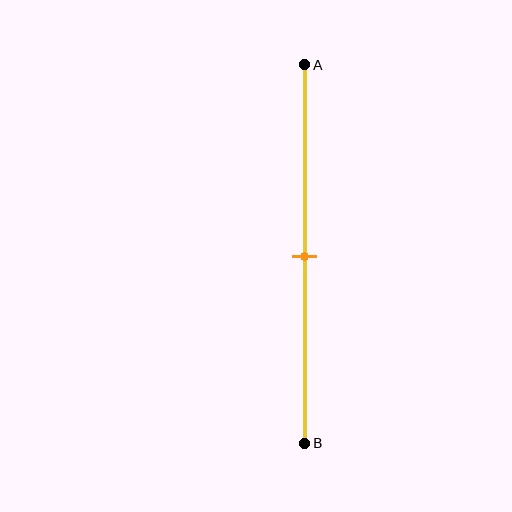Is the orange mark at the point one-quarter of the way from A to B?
No, the mark is at about 50% from A, not at the 25% one-quarter point.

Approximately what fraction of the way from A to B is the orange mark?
The orange mark is approximately 50% of the way from A to B.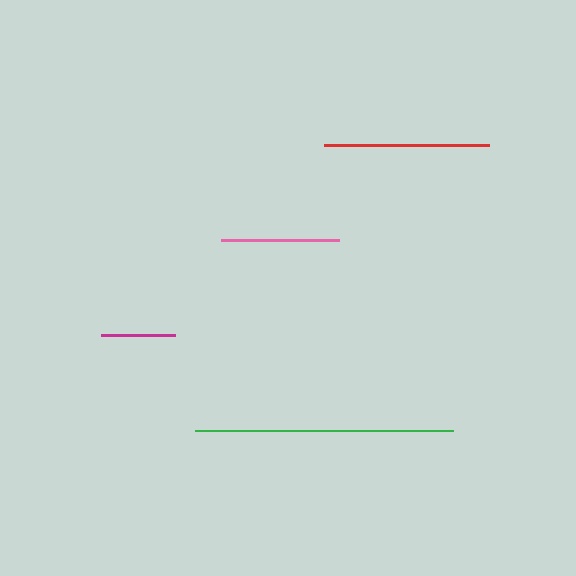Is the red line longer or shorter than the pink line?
The red line is longer than the pink line.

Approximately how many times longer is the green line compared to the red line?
The green line is approximately 1.6 times the length of the red line.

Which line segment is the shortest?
The magenta line is the shortest at approximately 75 pixels.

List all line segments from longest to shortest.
From longest to shortest: green, red, pink, magenta.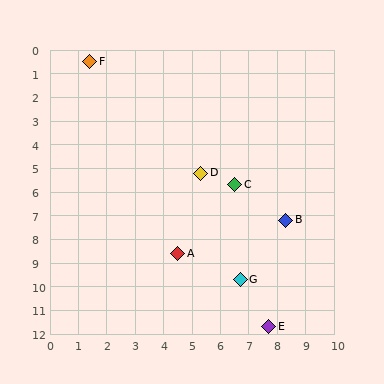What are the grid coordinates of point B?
Point B is at approximately (8.3, 7.2).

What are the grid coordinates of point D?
Point D is at approximately (5.3, 5.2).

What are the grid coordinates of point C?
Point C is at approximately (6.5, 5.7).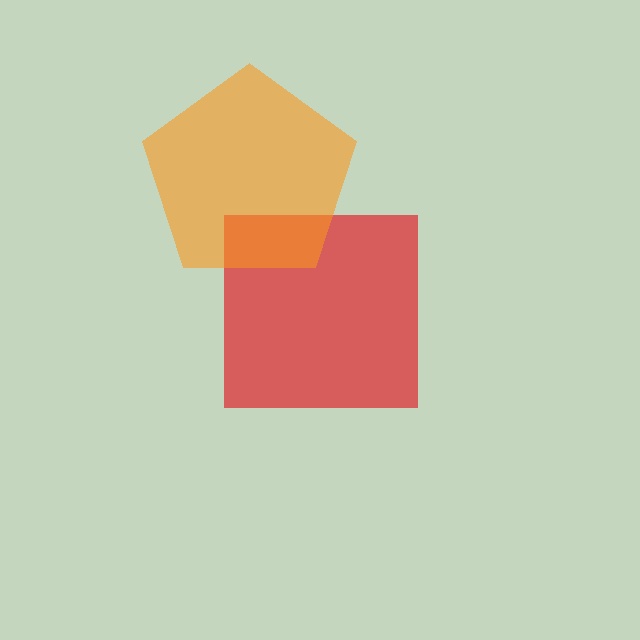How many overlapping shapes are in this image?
There are 2 overlapping shapes in the image.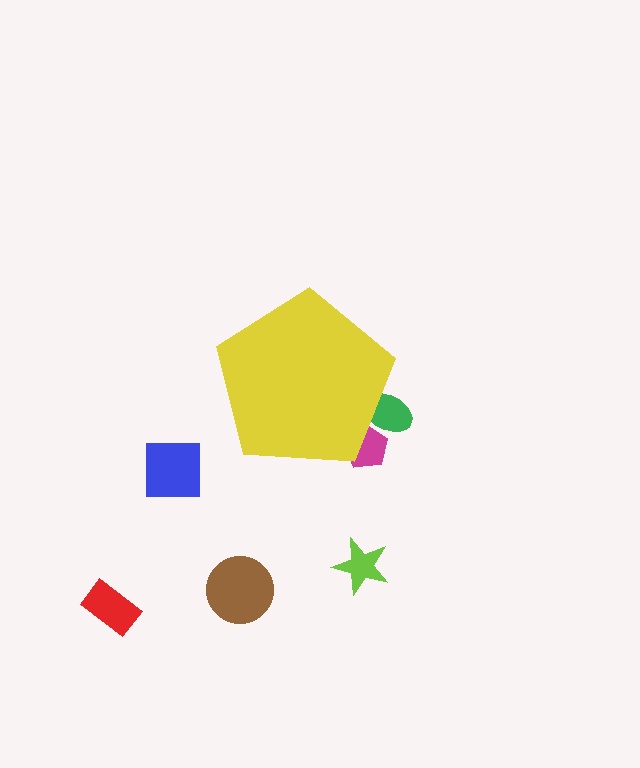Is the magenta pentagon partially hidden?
Yes, the magenta pentagon is partially hidden behind the yellow pentagon.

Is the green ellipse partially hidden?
Yes, the green ellipse is partially hidden behind the yellow pentagon.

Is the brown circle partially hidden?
No, the brown circle is fully visible.